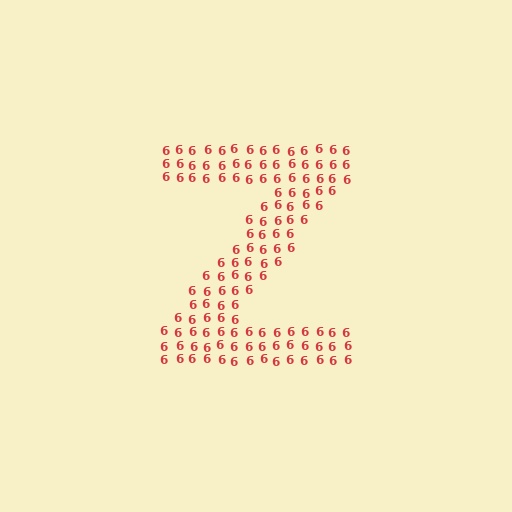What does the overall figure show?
The overall figure shows the letter Z.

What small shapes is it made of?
It is made of small digit 6's.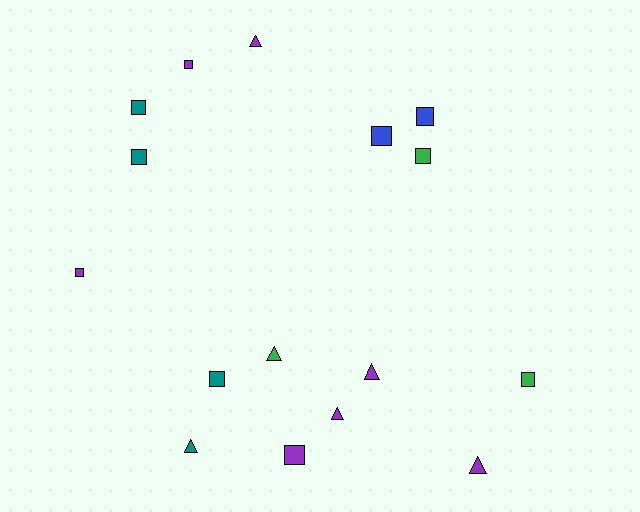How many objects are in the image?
There are 16 objects.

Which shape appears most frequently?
Square, with 10 objects.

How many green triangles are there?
There is 1 green triangle.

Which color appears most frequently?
Purple, with 7 objects.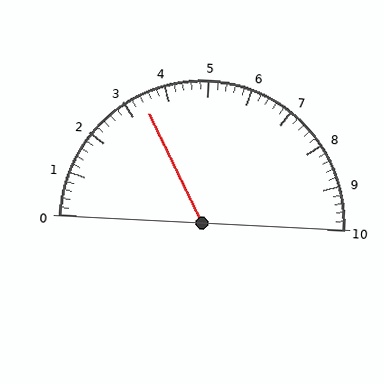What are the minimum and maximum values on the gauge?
The gauge ranges from 0 to 10.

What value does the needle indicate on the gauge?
The needle indicates approximately 3.4.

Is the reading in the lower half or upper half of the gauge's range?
The reading is in the lower half of the range (0 to 10).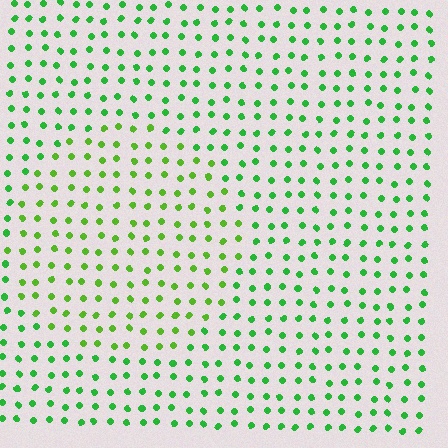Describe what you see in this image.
The image is filled with small green elements in a uniform arrangement. A circle-shaped region is visible where the elements are tinted to a slightly different hue, forming a subtle color boundary.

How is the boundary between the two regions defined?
The boundary is defined purely by a slight shift in hue (about 26 degrees). Spacing, size, and orientation are identical on both sides.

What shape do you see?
I see a circle.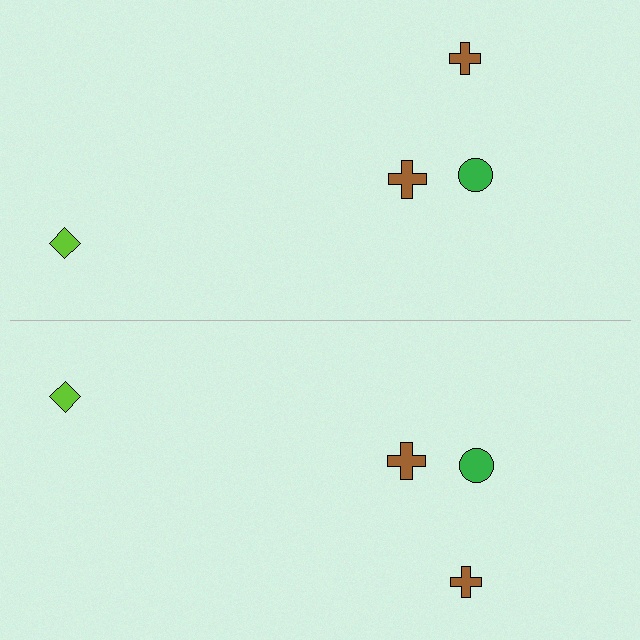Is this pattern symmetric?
Yes, this pattern has bilateral (reflection) symmetry.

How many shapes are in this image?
There are 8 shapes in this image.